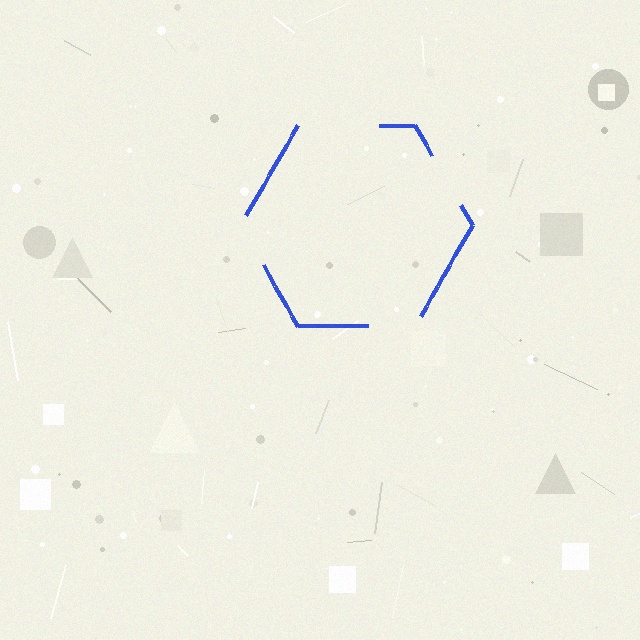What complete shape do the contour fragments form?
The contour fragments form a hexagon.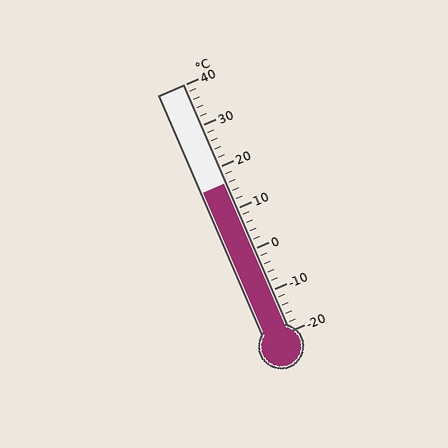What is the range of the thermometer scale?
The thermometer scale ranges from -20°C to 40°C.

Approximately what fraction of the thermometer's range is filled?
The thermometer is filled to approximately 60% of its range.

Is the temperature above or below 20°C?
The temperature is below 20°C.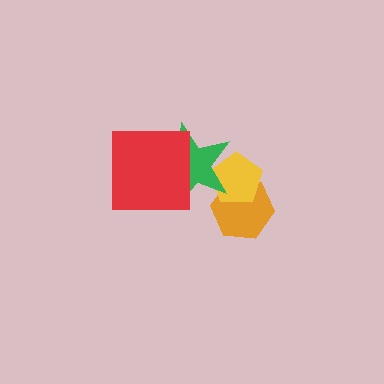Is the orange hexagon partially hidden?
Yes, it is partially covered by another shape.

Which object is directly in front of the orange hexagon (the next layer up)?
The yellow pentagon is directly in front of the orange hexagon.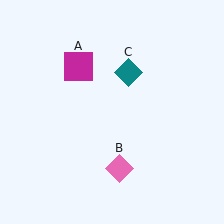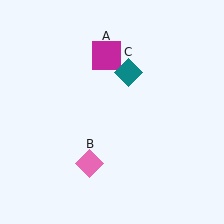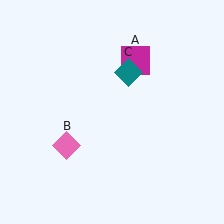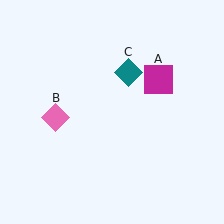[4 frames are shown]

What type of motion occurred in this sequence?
The magenta square (object A), pink diamond (object B) rotated clockwise around the center of the scene.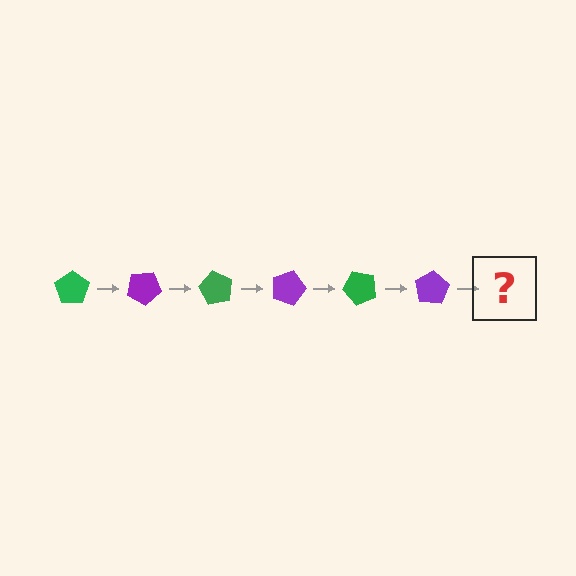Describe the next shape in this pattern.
It should be a green pentagon, rotated 180 degrees from the start.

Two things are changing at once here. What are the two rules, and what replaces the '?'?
The two rules are that it rotates 30 degrees each step and the color cycles through green and purple. The '?' should be a green pentagon, rotated 180 degrees from the start.